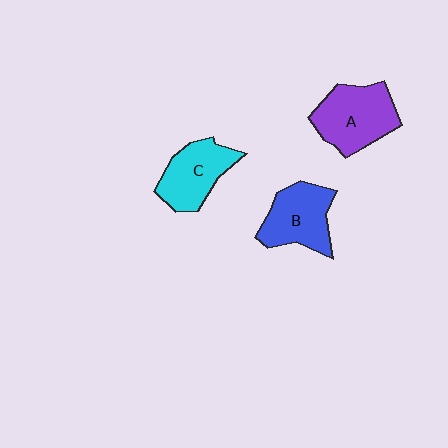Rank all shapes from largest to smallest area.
From largest to smallest: A (purple), B (blue), C (cyan).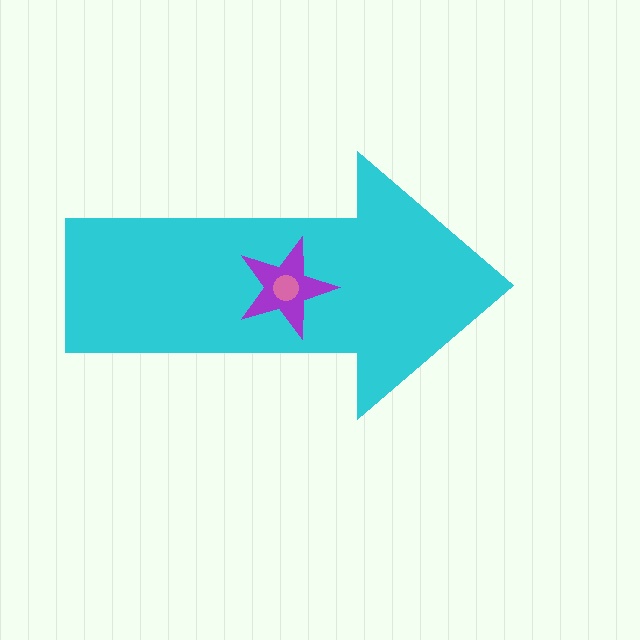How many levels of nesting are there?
3.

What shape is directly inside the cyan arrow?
The purple star.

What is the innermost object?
The pink circle.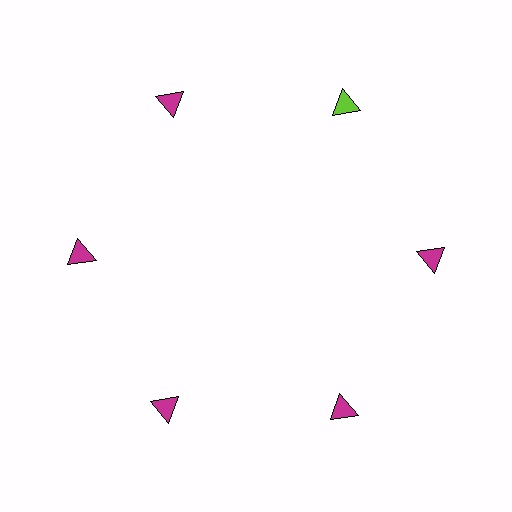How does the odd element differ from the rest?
It has a different color: lime instead of magenta.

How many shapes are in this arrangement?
There are 6 shapes arranged in a ring pattern.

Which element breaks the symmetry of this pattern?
The lime triangle at roughly the 1 o'clock position breaks the symmetry. All other shapes are magenta triangles.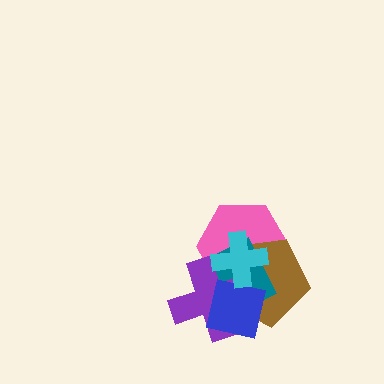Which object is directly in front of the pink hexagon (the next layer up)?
The brown pentagon is directly in front of the pink hexagon.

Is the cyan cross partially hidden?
No, no other shape covers it.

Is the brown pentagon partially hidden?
Yes, it is partially covered by another shape.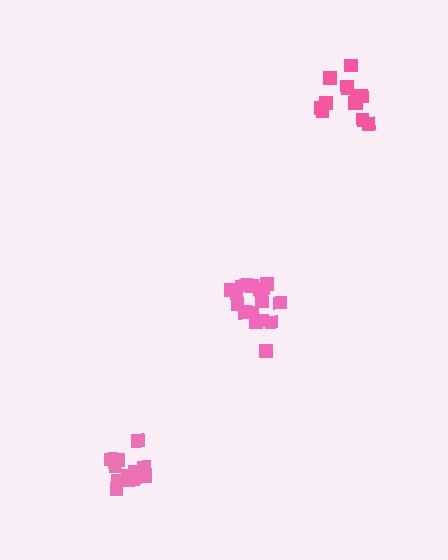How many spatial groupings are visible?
There are 3 spatial groupings.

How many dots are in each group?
Group 1: 16 dots, Group 2: 17 dots, Group 3: 14 dots (47 total).